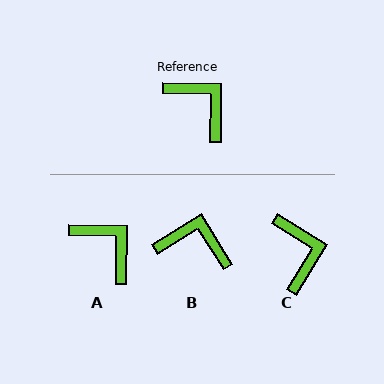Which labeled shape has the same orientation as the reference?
A.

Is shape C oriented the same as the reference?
No, it is off by about 31 degrees.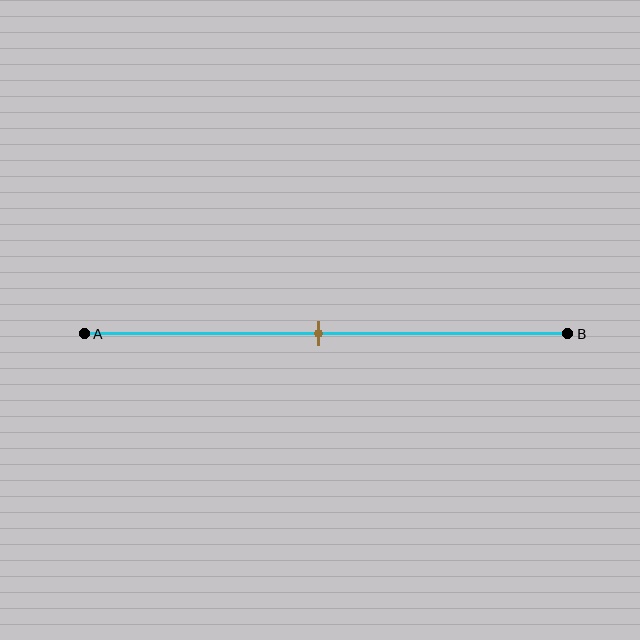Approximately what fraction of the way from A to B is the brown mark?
The brown mark is approximately 50% of the way from A to B.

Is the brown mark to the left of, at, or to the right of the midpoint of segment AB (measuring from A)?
The brown mark is approximately at the midpoint of segment AB.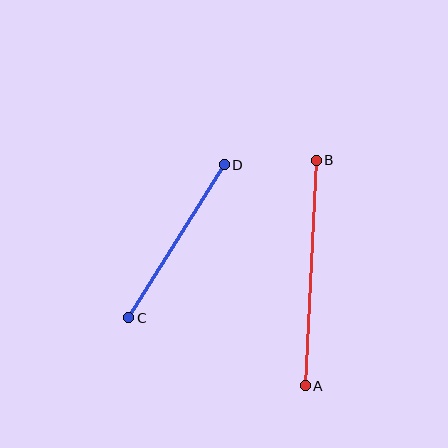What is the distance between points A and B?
The distance is approximately 226 pixels.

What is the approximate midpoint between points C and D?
The midpoint is at approximately (177, 241) pixels.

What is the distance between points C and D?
The distance is approximately 181 pixels.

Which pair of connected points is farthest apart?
Points A and B are farthest apart.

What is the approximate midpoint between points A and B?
The midpoint is at approximately (311, 273) pixels.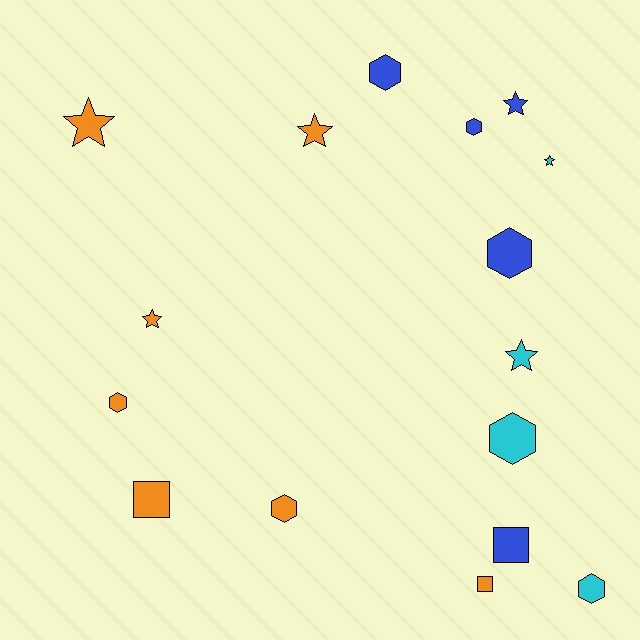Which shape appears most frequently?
Hexagon, with 7 objects.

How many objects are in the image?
There are 16 objects.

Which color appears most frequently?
Orange, with 7 objects.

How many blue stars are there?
There is 1 blue star.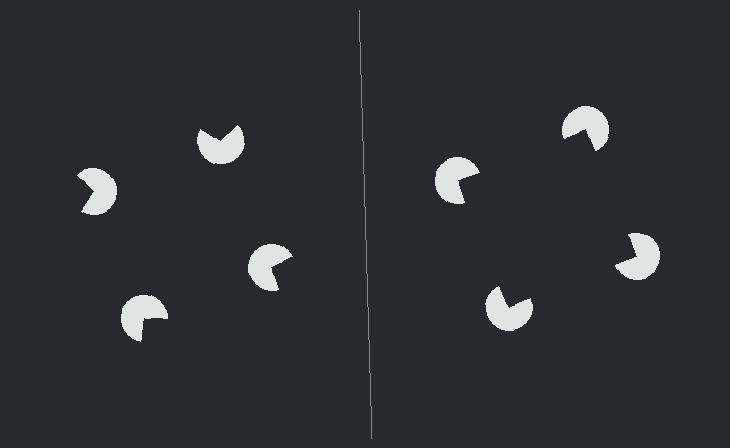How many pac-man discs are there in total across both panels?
8 — 4 on each side.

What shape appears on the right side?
An illusory square.